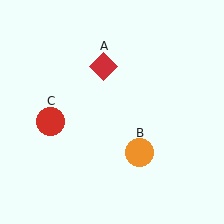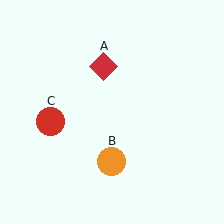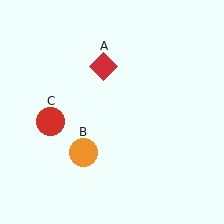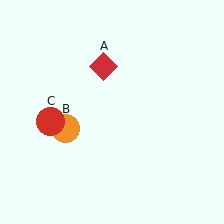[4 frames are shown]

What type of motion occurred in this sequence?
The orange circle (object B) rotated clockwise around the center of the scene.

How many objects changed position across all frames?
1 object changed position: orange circle (object B).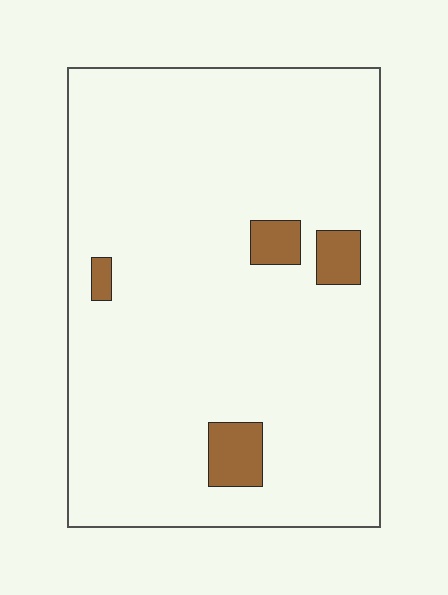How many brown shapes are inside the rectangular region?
4.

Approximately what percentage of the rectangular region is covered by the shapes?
Approximately 5%.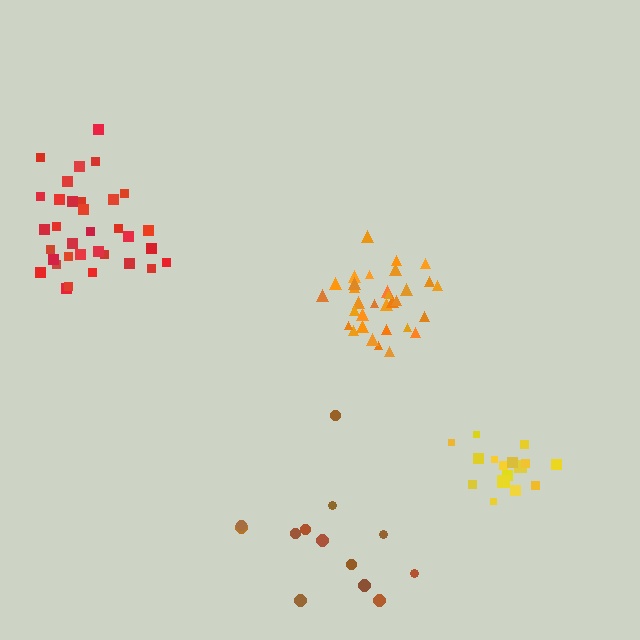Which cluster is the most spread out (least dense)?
Brown.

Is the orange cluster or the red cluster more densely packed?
Orange.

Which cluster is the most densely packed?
Orange.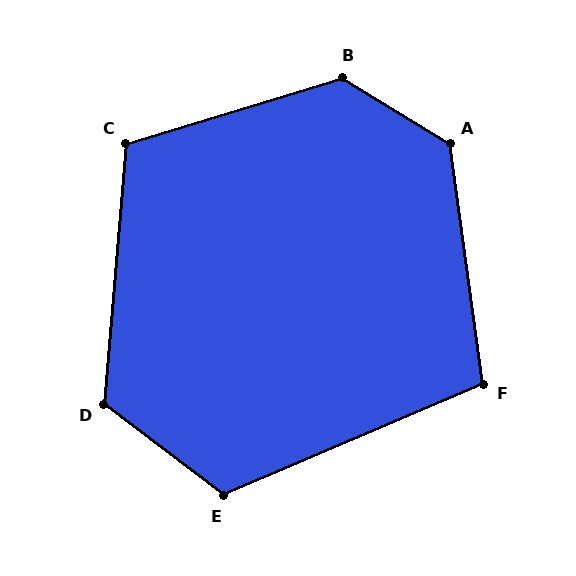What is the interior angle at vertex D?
Approximately 123 degrees (obtuse).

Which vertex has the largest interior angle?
B, at approximately 132 degrees.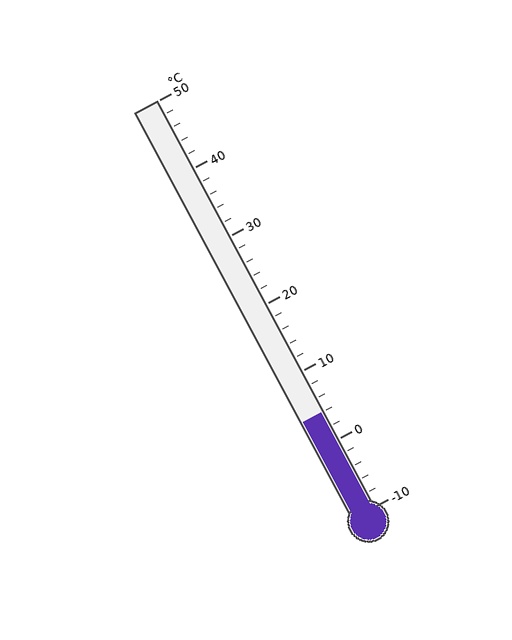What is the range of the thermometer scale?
The thermometer scale ranges from -10°C to 50°C.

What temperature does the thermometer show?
The thermometer shows approximately 4°C.